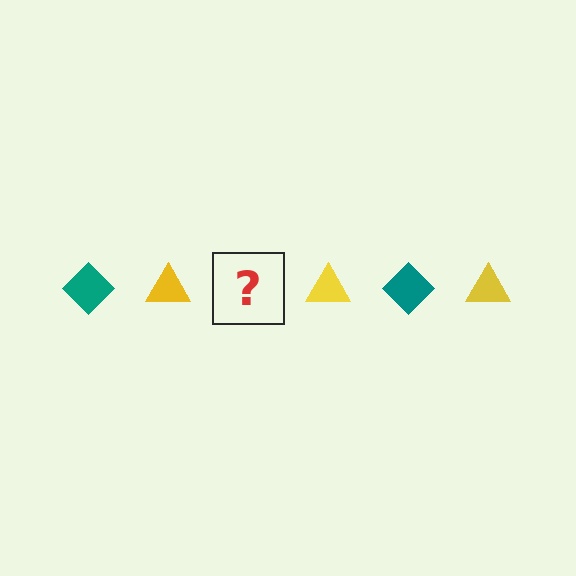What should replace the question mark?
The question mark should be replaced with a teal diamond.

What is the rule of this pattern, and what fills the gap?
The rule is that the pattern alternates between teal diamond and yellow triangle. The gap should be filled with a teal diamond.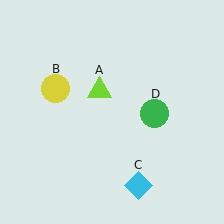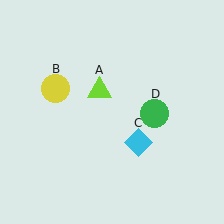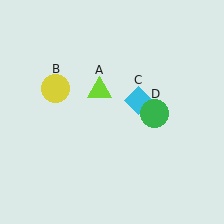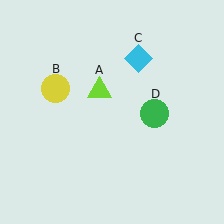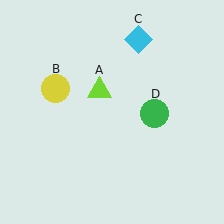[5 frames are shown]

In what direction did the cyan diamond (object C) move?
The cyan diamond (object C) moved up.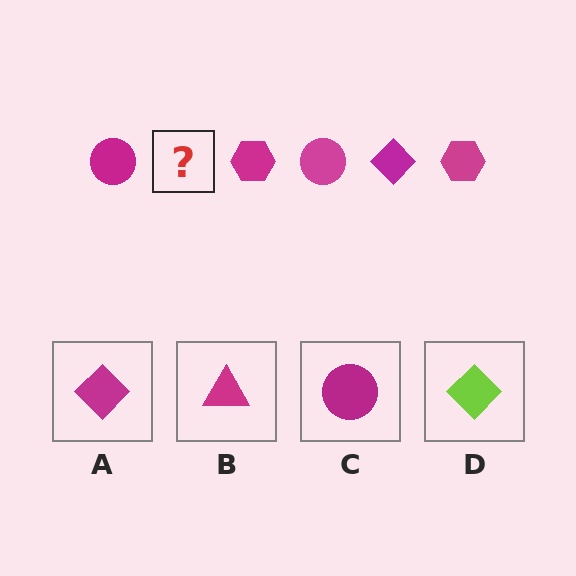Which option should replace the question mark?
Option A.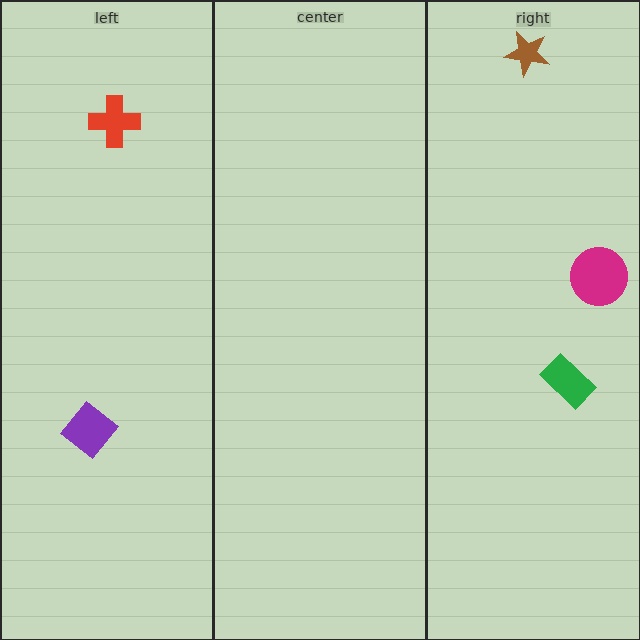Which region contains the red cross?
The left region.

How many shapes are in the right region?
3.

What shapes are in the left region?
The purple diamond, the red cross.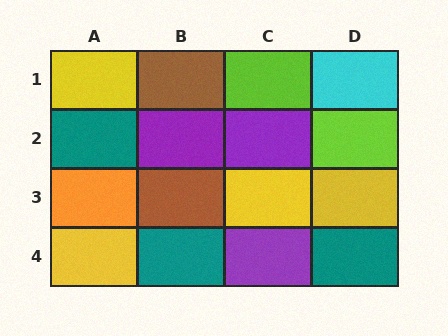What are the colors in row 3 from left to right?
Orange, brown, yellow, yellow.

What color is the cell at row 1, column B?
Brown.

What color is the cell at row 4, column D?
Teal.